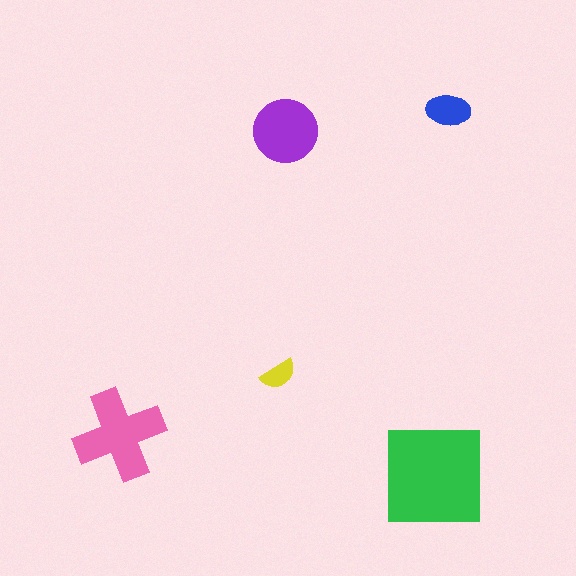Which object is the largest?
The green square.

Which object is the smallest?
The yellow semicircle.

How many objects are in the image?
There are 5 objects in the image.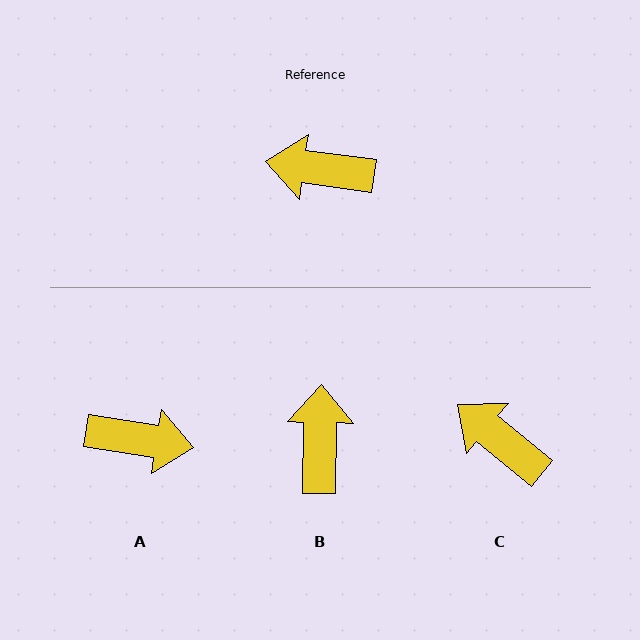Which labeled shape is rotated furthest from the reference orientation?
A, about 178 degrees away.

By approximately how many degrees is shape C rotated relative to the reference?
Approximately 32 degrees clockwise.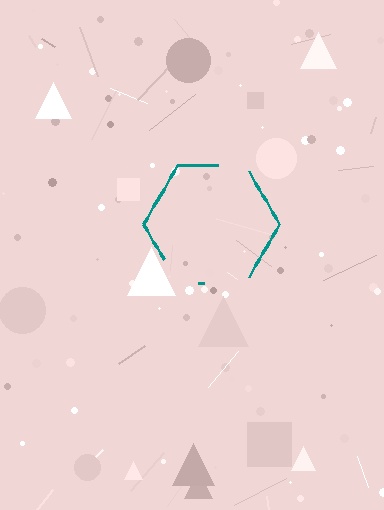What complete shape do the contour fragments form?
The contour fragments form a hexagon.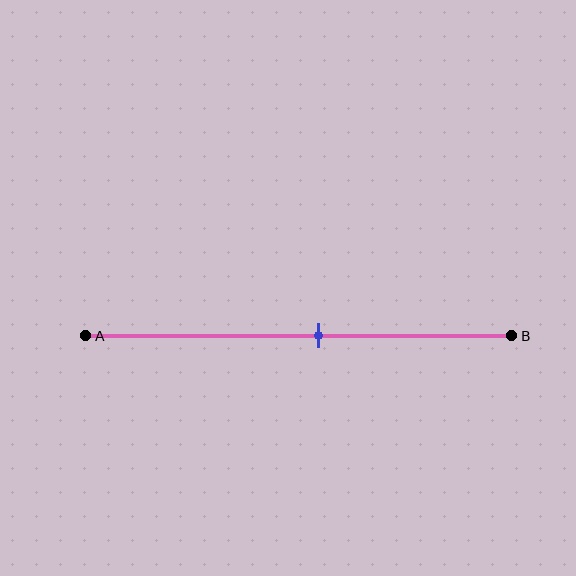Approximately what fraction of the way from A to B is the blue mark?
The blue mark is approximately 55% of the way from A to B.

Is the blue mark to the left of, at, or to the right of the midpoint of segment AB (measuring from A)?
The blue mark is to the right of the midpoint of segment AB.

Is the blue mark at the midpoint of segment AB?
No, the mark is at about 55% from A, not at the 50% midpoint.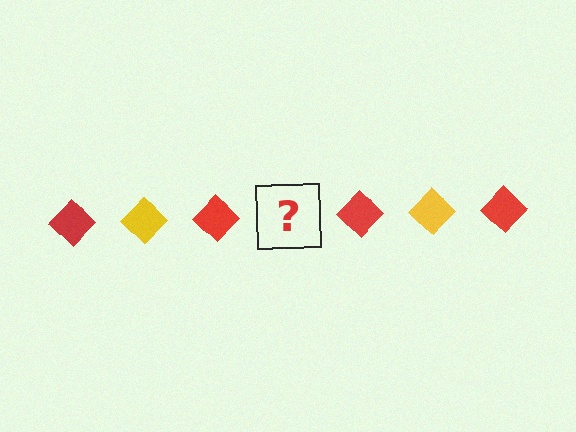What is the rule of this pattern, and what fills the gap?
The rule is that the pattern cycles through red, yellow diamonds. The gap should be filled with a yellow diamond.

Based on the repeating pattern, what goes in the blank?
The blank should be a yellow diamond.